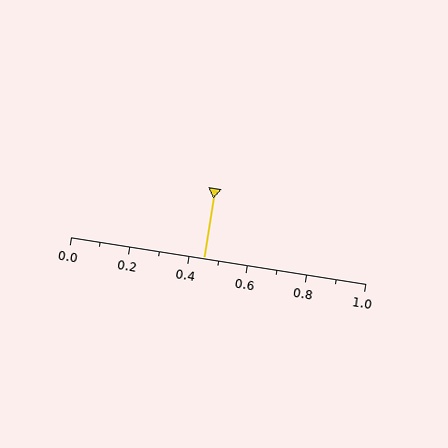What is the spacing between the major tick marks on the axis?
The major ticks are spaced 0.2 apart.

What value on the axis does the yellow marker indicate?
The marker indicates approximately 0.45.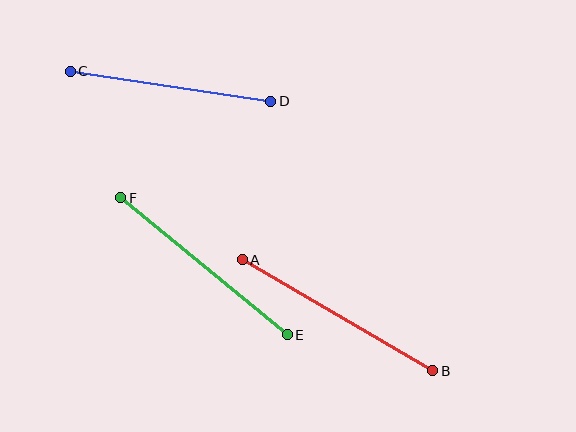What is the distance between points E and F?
The distance is approximately 216 pixels.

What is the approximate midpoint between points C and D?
The midpoint is at approximately (171, 86) pixels.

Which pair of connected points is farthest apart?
Points A and B are farthest apart.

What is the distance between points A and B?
The distance is approximately 221 pixels.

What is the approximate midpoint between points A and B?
The midpoint is at approximately (337, 315) pixels.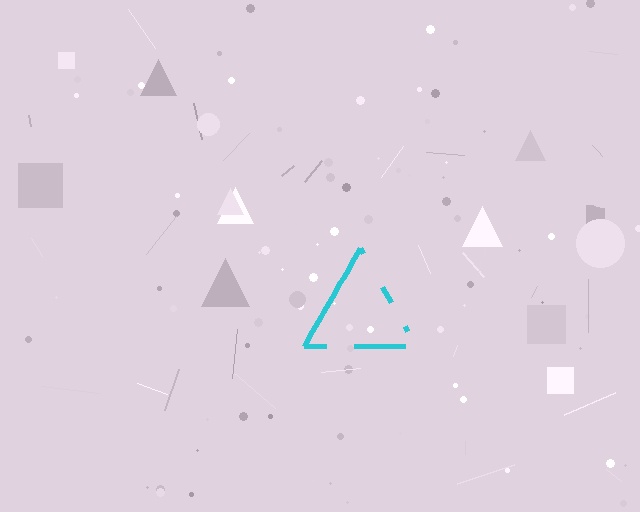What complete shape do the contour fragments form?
The contour fragments form a triangle.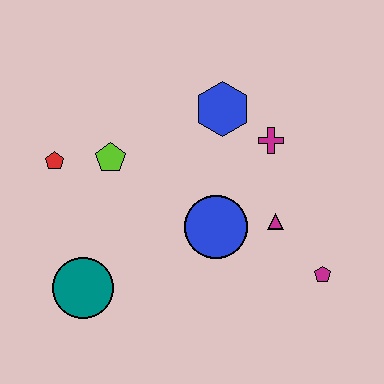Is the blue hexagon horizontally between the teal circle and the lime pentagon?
No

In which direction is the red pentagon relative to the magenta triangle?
The red pentagon is to the left of the magenta triangle.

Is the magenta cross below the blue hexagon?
Yes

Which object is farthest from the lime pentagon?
The magenta pentagon is farthest from the lime pentagon.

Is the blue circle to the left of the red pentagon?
No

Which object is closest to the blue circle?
The magenta triangle is closest to the blue circle.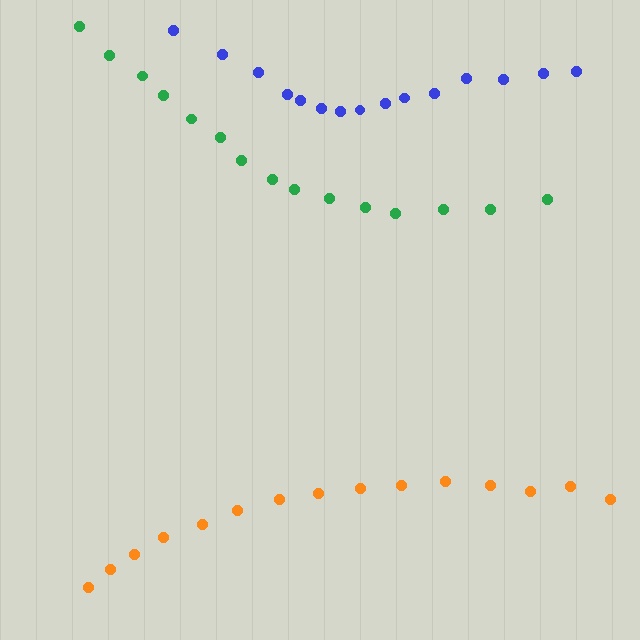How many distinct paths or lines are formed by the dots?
There are 3 distinct paths.